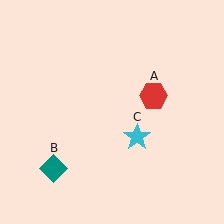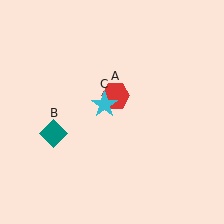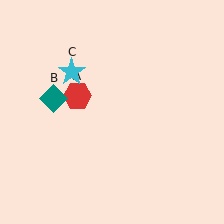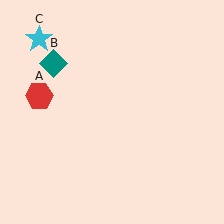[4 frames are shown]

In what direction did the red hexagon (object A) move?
The red hexagon (object A) moved left.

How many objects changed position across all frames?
3 objects changed position: red hexagon (object A), teal diamond (object B), cyan star (object C).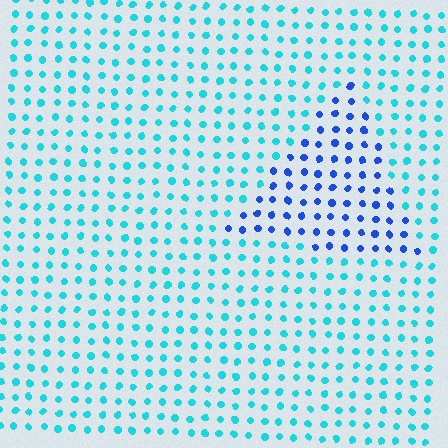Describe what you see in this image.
The image is filled with small cyan elements in a uniform arrangement. A triangle-shaped region is visible where the elements are tinted to a slightly different hue, forming a subtle color boundary.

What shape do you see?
I see a triangle.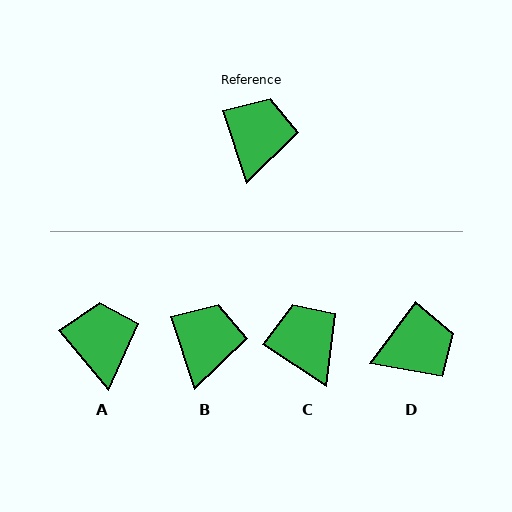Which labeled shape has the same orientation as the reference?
B.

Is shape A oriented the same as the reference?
No, it is off by about 21 degrees.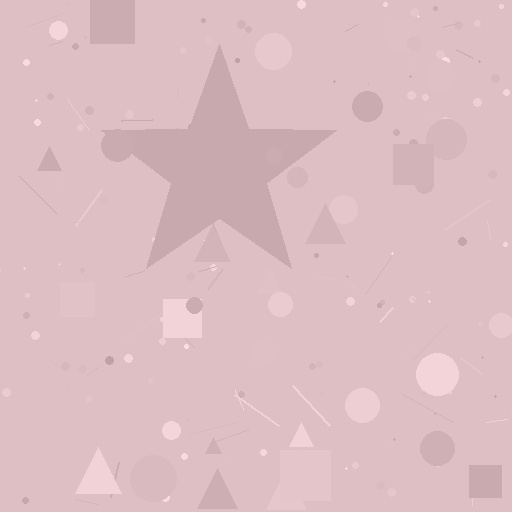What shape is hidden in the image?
A star is hidden in the image.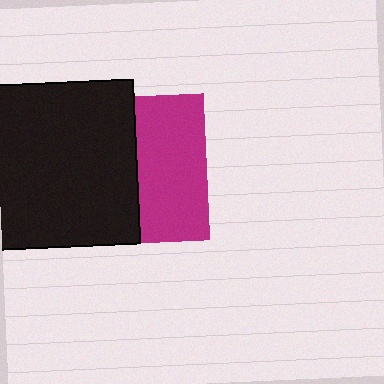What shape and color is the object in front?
The object in front is a black square.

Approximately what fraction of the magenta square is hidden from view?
Roughly 54% of the magenta square is hidden behind the black square.